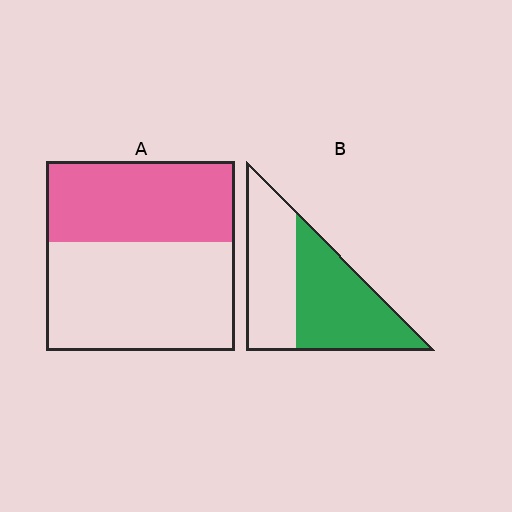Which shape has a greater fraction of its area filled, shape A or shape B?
Shape B.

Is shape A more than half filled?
No.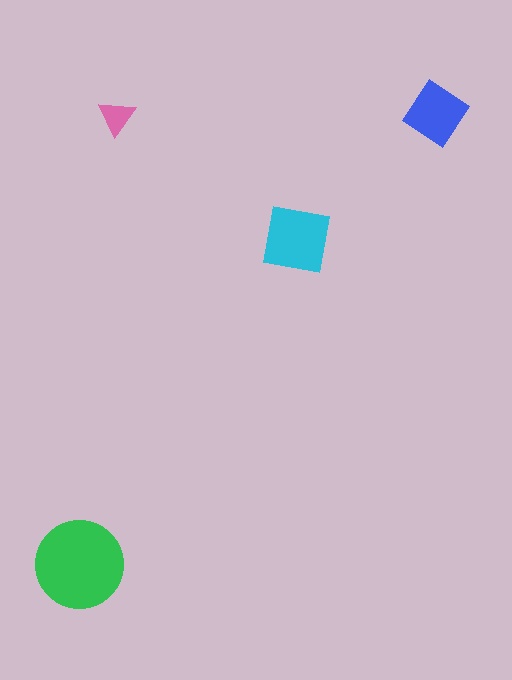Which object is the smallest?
The pink triangle.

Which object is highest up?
The blue diamond is topmost.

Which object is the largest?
The green circle.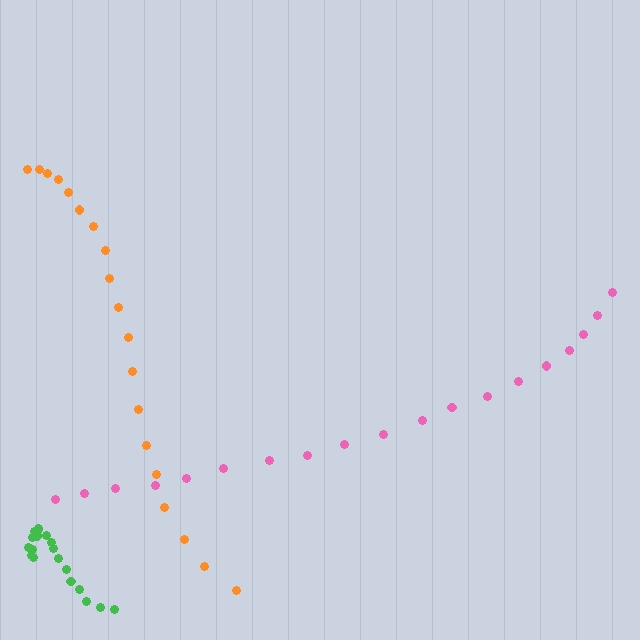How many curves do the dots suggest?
There are 3 distinct paths.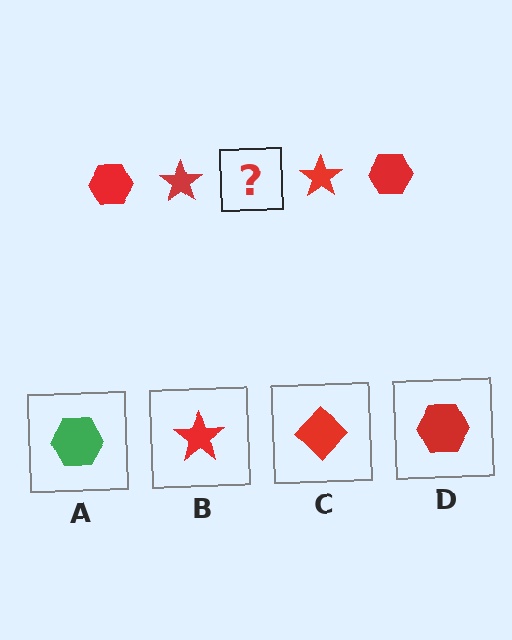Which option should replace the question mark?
Option D.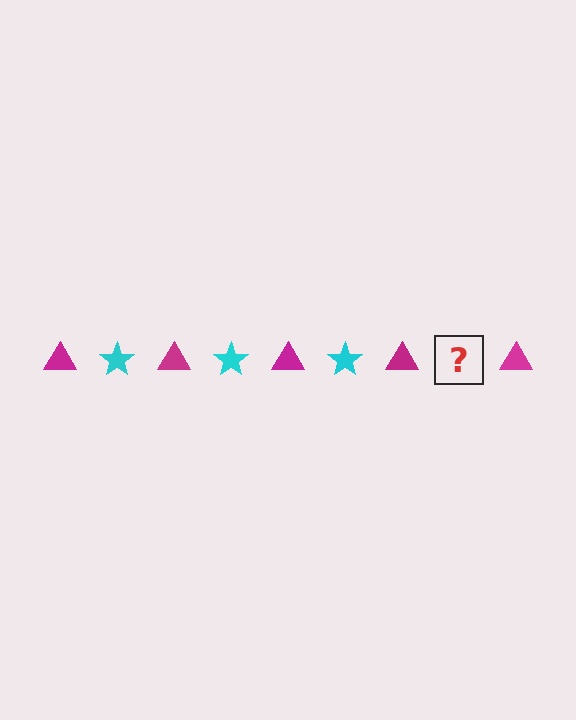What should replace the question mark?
The question mark should be replaced with a cyan star.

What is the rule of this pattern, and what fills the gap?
The rule is that the pattern alternates between magenta triangle and cyan star. The gap should be filled with a cyan star.